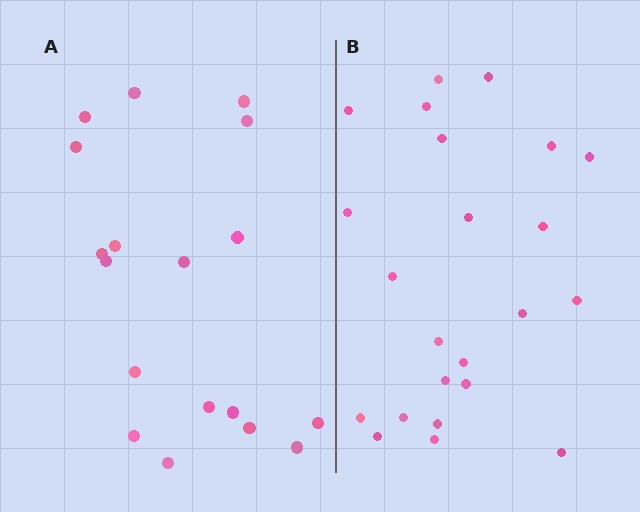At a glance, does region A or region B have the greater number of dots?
Region B (the right region) has more dots.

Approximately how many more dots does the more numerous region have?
Region B has about 5 more dots than region A.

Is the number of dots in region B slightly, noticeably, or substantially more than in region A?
Region B has noticeably more, but not dramatically so. The ratio is roughly 1.3 to 1.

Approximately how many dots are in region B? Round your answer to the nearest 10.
About 20 dots. (The exact count is 23, which rounds to 20.)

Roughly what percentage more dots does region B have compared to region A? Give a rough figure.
About 30% more.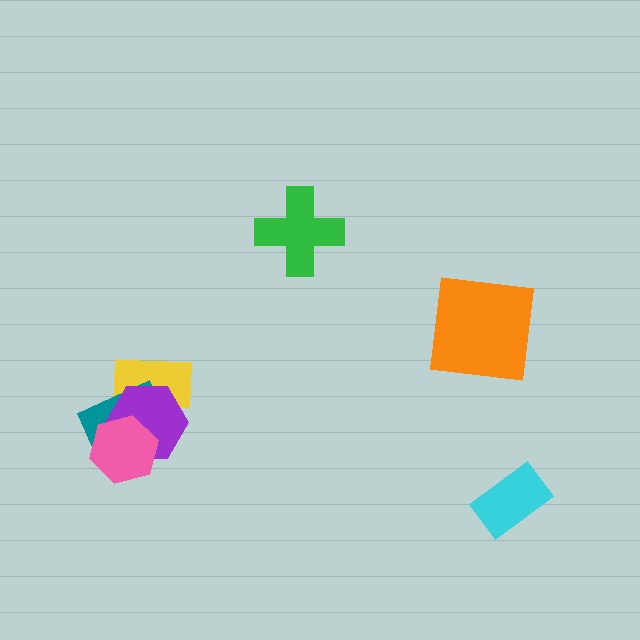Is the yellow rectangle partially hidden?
Yes, it is partially covered by another shape.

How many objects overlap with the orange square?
0 objects overlap with the orange square.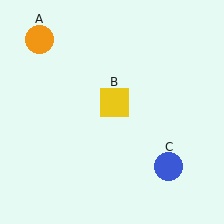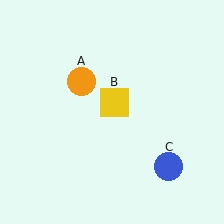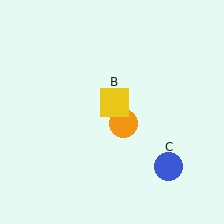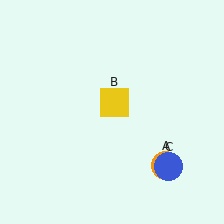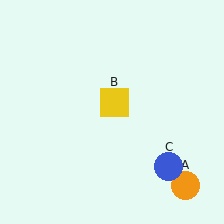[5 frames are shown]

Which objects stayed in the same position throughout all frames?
Yellow square (object B) and blue circle (object C) remained stationary.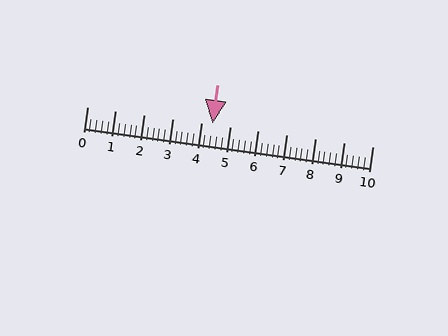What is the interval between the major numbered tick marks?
The major tick marks are spaced 1 units apart.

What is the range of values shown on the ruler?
The ruler shows values from 0 to 10.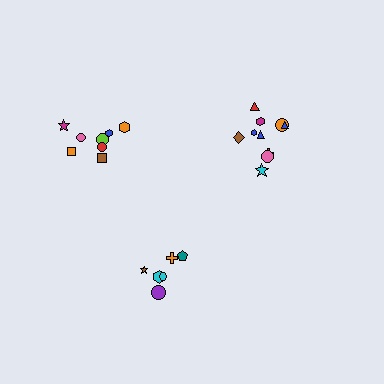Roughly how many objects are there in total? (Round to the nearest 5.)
Roughly 25 objects in total.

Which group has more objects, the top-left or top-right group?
The top-right group.